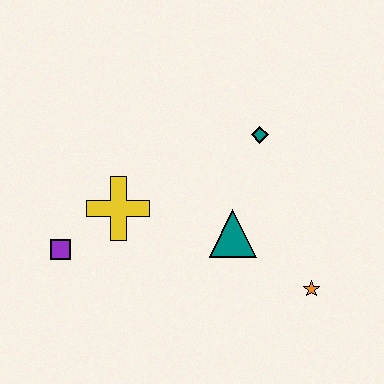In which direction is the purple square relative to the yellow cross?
The purple square is to the left of the yellow cross.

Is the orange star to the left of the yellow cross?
No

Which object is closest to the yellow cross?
The purple square is closest to the yellow cross.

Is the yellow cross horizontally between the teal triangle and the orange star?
No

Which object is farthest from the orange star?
The purple square is farthest from the orange star.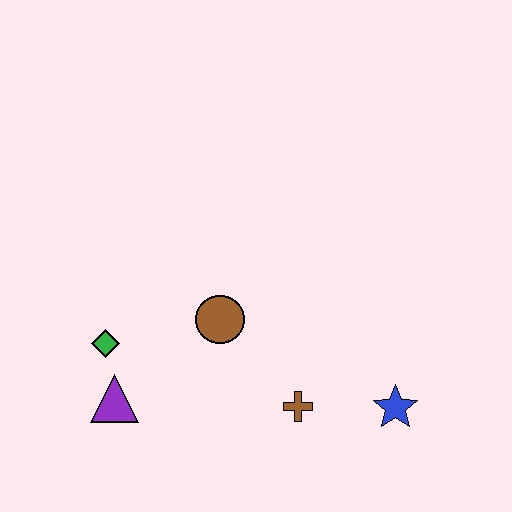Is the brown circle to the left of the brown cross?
Yes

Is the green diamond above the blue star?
Yes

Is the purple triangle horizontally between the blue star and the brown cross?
No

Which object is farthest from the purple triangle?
The blue star is farthest from the purple triangle.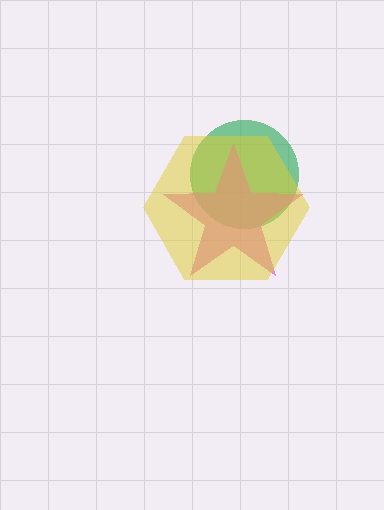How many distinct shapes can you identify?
There are 3 distinct shapes: a green circle, a pink star, a yellow hexagon.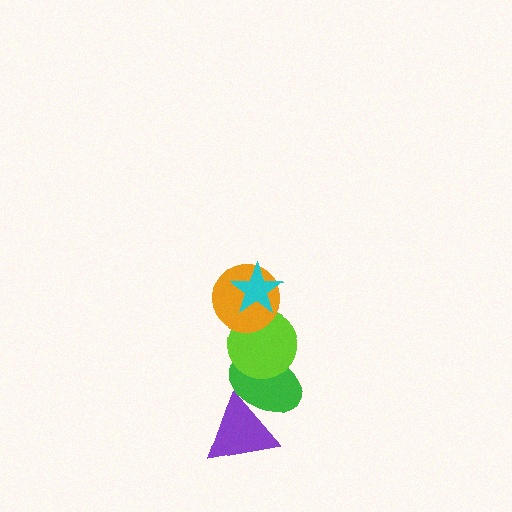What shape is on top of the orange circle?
The cyan star is on top of the orange circle.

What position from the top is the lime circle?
The lime circle is 3rd from the top.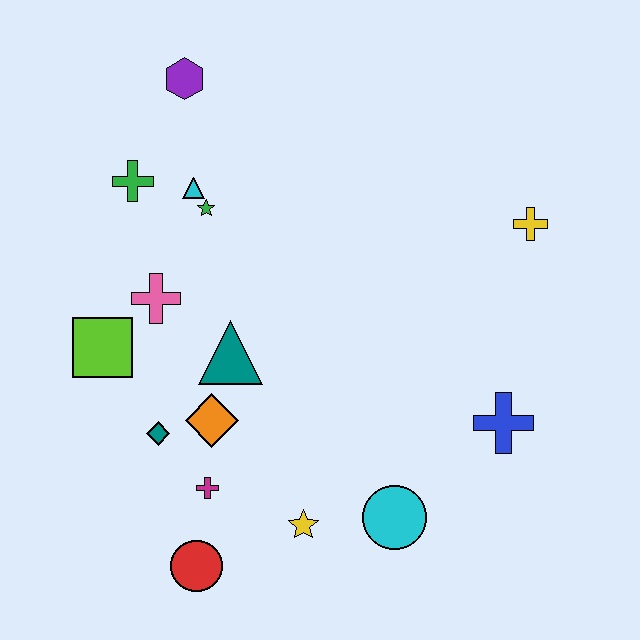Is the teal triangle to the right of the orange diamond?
Yes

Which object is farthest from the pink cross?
The yellow cross is farthest from the pink cross.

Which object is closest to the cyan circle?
The yellow star is closest to the cyan circle.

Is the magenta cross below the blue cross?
Yes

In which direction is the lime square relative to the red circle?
The lime square is above the red circle.